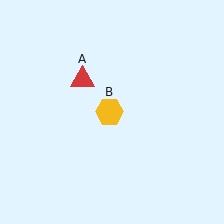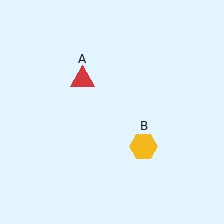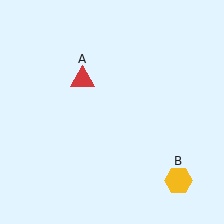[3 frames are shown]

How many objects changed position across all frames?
1 object changed position: yellow hexagon (object B).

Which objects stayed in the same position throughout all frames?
Red triangle (object A) remained stationary.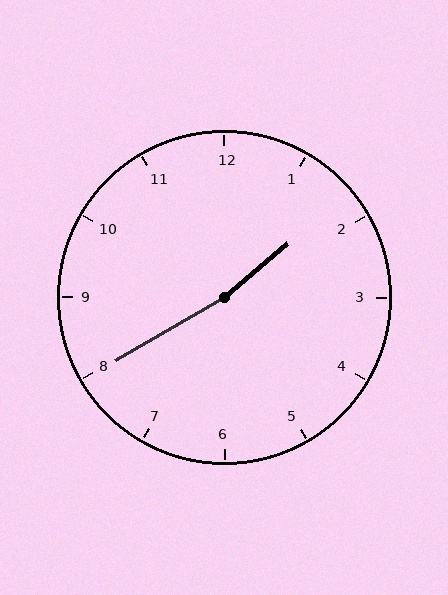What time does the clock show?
1:40.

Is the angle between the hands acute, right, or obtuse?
It is obtuse.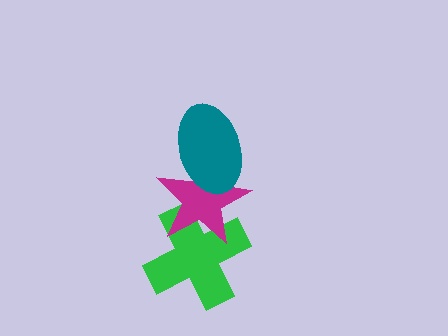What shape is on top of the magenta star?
The teal ellipse is on top of the magenta star.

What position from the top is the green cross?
The green cross is 3rd from the top.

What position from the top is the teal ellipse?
The teal ellipse is 1st from the top.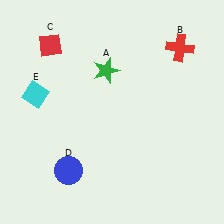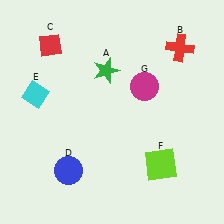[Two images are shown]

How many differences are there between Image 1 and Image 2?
There are 2 differences between the two images.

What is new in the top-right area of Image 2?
A magenta circle (G) was added in the top-right area of Image 2.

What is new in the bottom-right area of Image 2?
A lime square (F) was added in the bottom-right area of Image 2.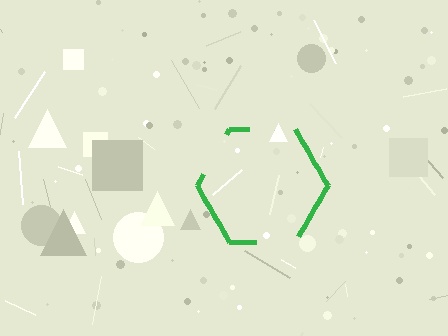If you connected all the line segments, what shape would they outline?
They would outline a hexagon.